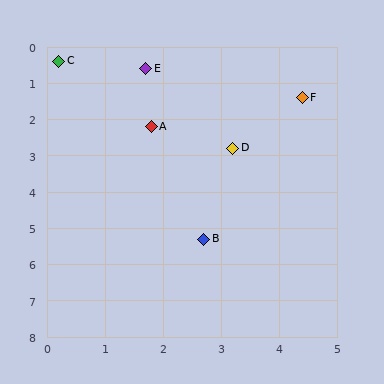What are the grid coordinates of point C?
Point C is at approximately (0.2, 0.4).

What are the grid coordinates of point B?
Point B is at approximately (2.7, 5.3).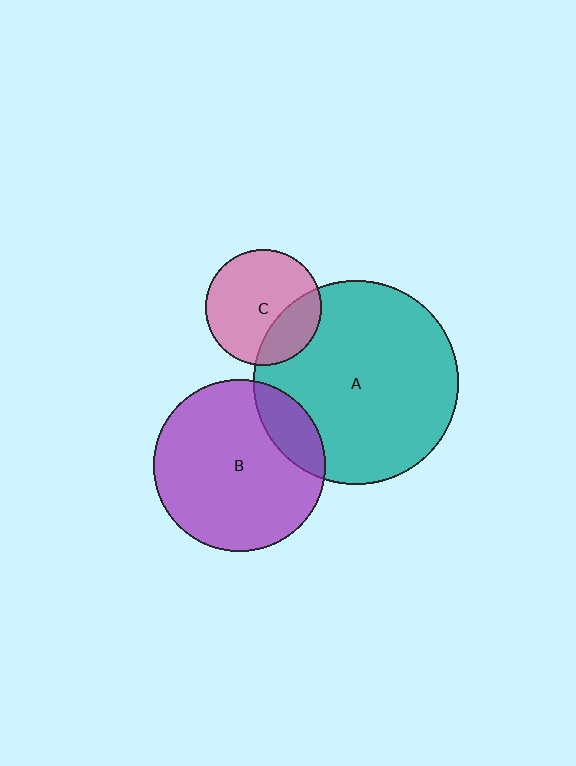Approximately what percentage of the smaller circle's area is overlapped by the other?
Approximately 15%.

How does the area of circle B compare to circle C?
Approximately 2.2 times.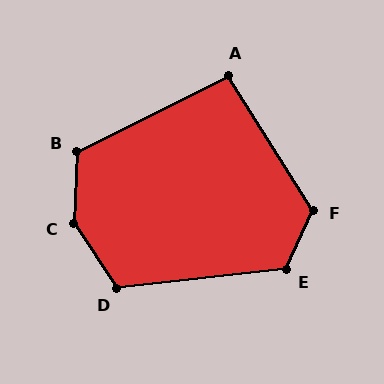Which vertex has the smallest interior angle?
A, at approximately 95 degrees.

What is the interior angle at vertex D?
Approximately 117 degrees (obtuse).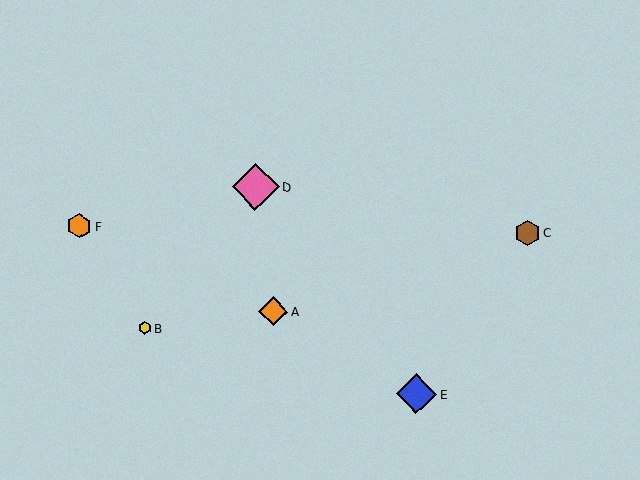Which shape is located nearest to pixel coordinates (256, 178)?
The pink diamond (labeled D) at (255, 187) is nearest to that location.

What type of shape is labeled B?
Shape B is a yellow hexagon.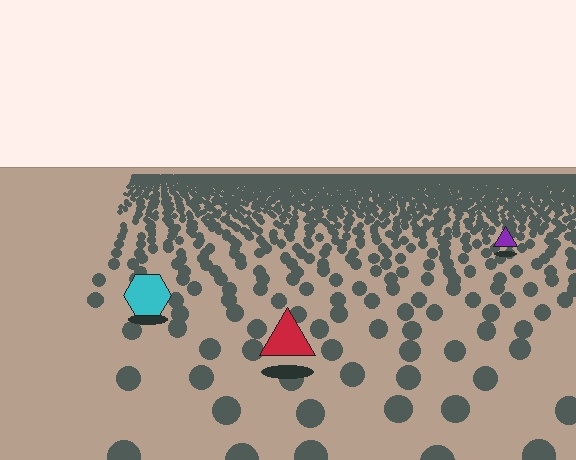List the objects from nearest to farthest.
From nearest to farthest: the red triangle, the cyan hexagon, the purple triangle.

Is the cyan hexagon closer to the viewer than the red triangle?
No. The red triangle is closer — you can tell from the texture gradient: the ground texture is coarser near it.